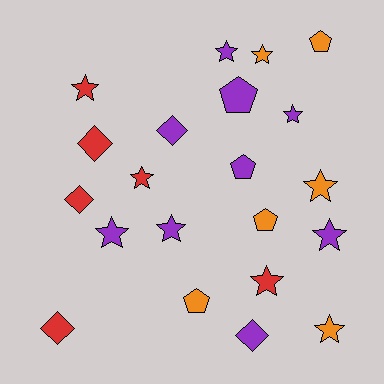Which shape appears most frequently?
Star, with 11 objects.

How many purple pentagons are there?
There are 2 purple pentagons.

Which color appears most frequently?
Purple, with 9 objects.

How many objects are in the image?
There are 21 objects.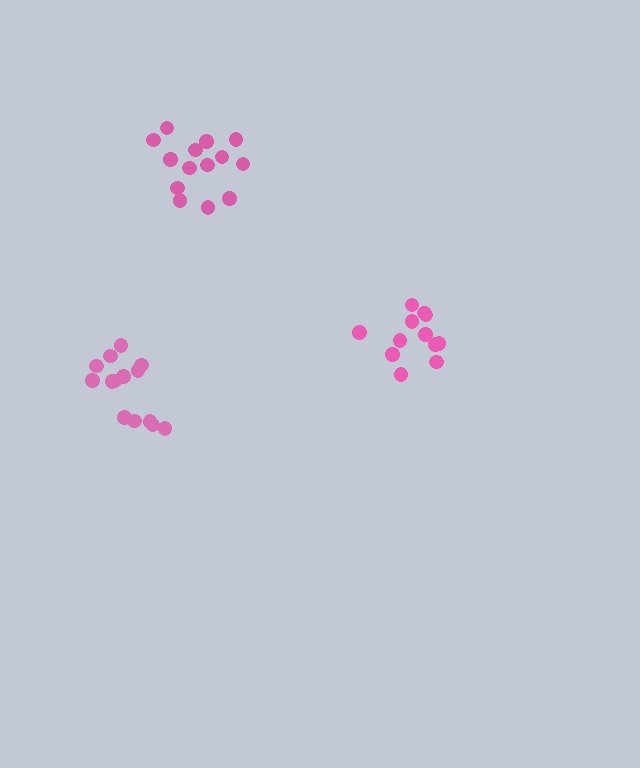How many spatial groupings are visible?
There are 3 spatial groupings.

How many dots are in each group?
Group 1: 12 dots, Group 2: 14 dots, Group 3: 14 dots (40 total).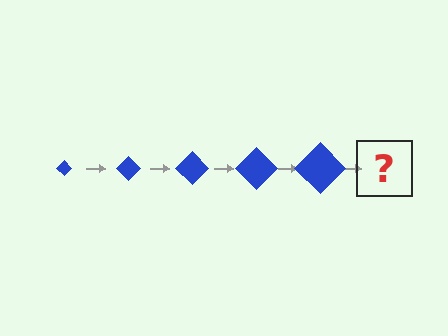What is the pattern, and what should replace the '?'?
The pattern is that the diamond gets progressively larger each step. The '?' should be a blue diamond, larger than the previous one.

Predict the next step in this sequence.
The next step is a blue diamond, larger than the previous one.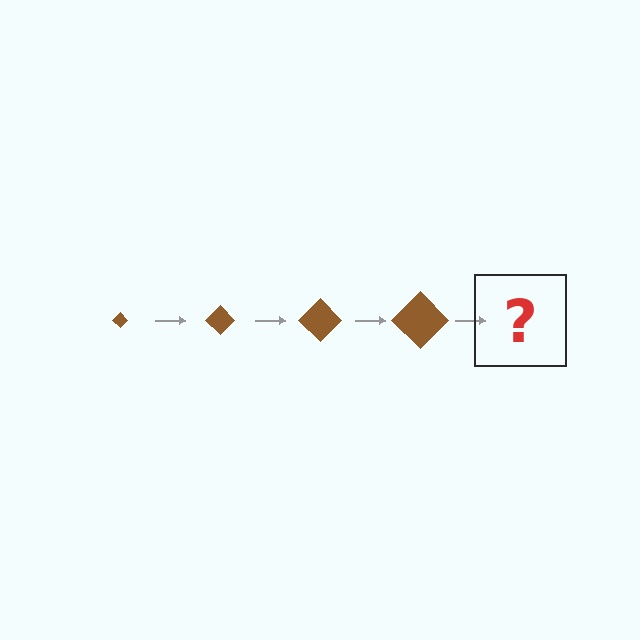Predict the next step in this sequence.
The next step is a brown diamond, larger than the previous one.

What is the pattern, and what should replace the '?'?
The pattern is that the diamond gets progressively larger each step. The '?' should be a brown diamond, larger than the previous one.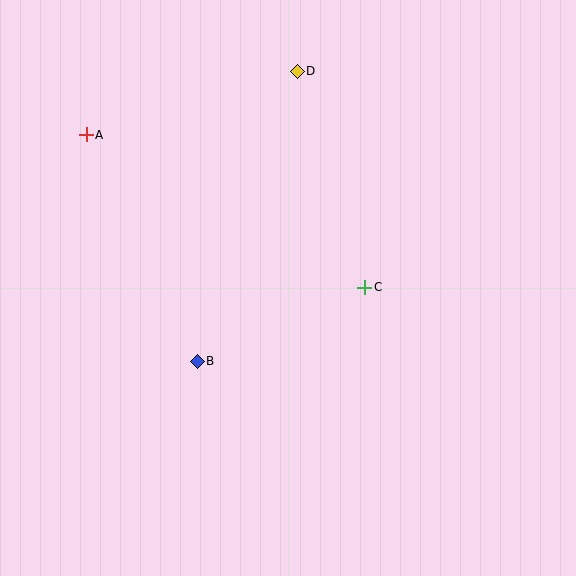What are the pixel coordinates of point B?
Point B is at (197, 361).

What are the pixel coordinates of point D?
Point D is at (297, 71).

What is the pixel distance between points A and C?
The distance between A and C is 317 pixels.